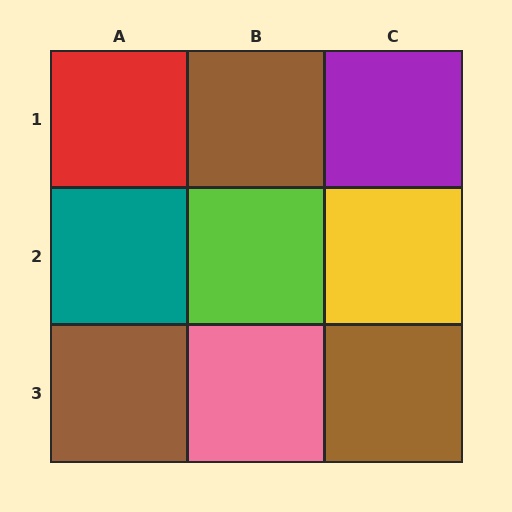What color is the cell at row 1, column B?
Brown.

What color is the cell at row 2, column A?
Teal.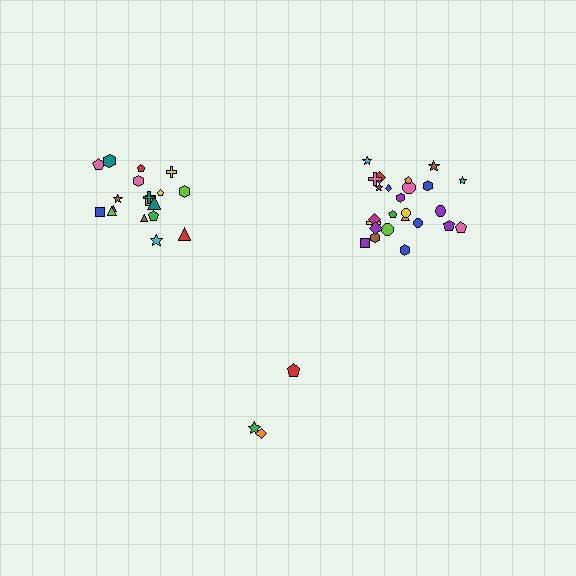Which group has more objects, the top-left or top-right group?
The top-right group.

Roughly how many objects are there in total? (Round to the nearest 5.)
Roughly 45 objects in total.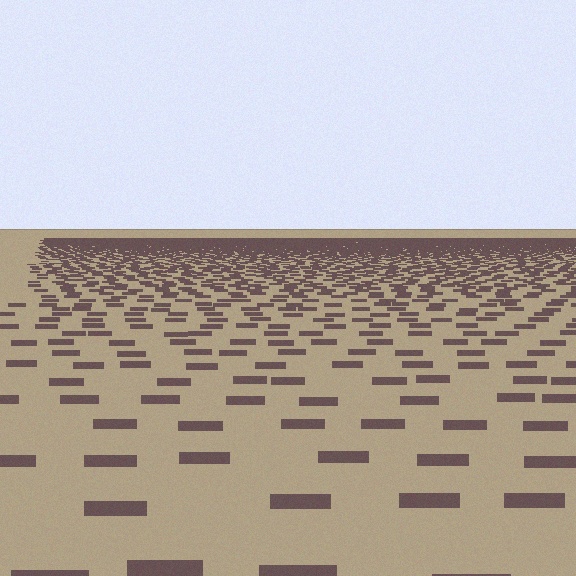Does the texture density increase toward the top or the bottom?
Density increases toward the top.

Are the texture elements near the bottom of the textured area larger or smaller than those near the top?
Larger. Near the bottom, elements are closer to the viewer and appear at a bigger on-screen size.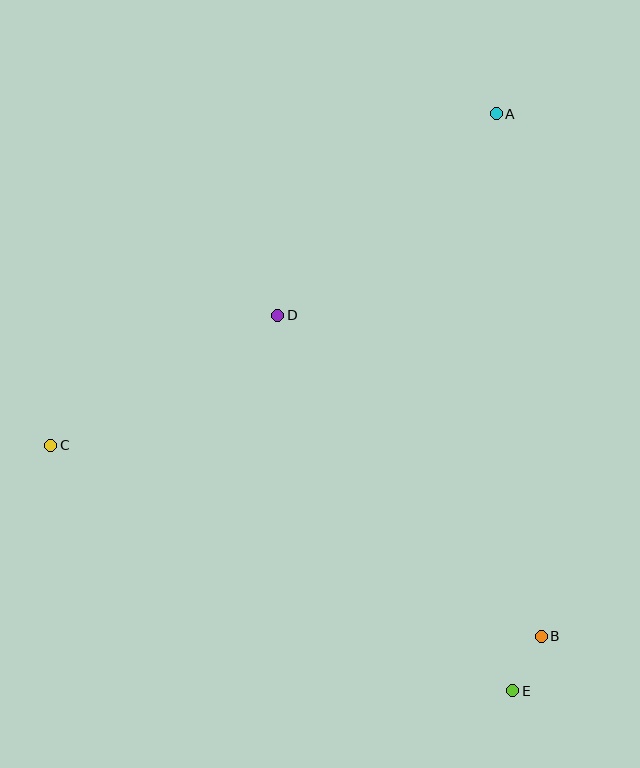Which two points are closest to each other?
Points B and E are closest to each other.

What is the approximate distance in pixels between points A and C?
The distance between A and C is approximately 555 pixels.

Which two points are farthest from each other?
Points A and E are farthest from each other.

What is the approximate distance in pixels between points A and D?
The distance between A and D is approximately 297 pixels.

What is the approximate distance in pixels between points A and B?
The distance between A and B is approximately 525 pixels.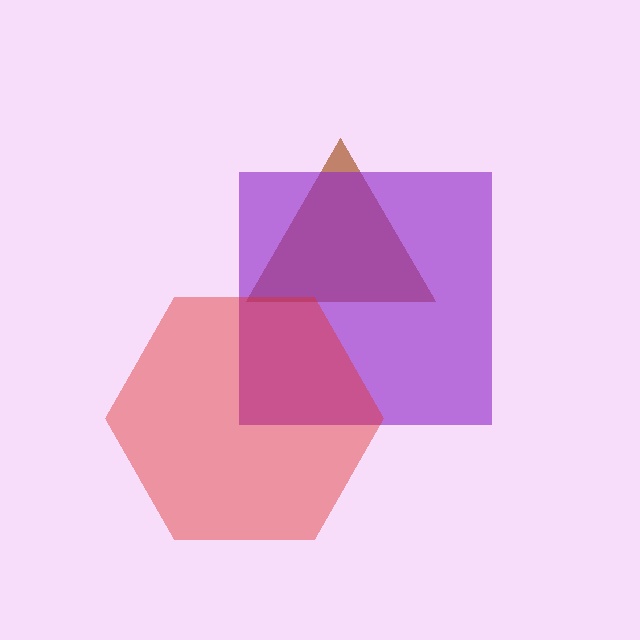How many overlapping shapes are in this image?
There are 3 overlapping shapes in the image.